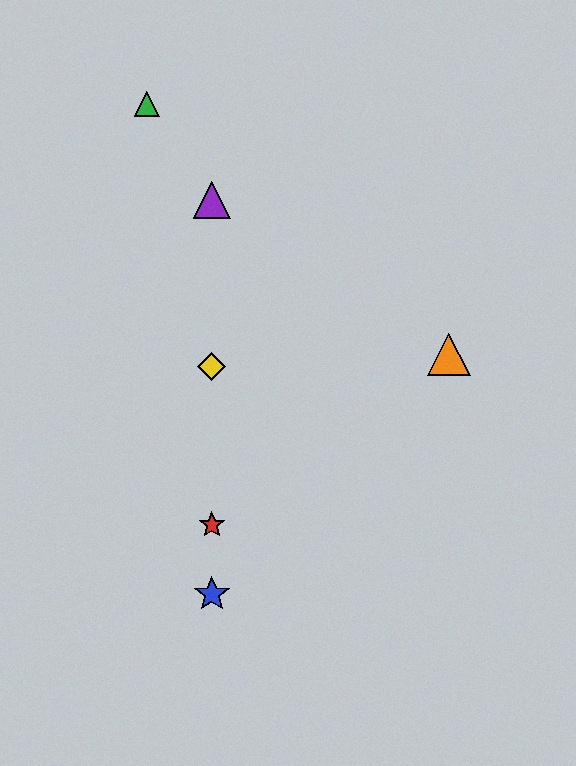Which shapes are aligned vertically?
The red star, the blue star, the yellow diamond, the purple triangle are aligned vertically.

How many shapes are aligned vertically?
4 shapes (the red star, the blue star, the yellow diamond, the purple triangle) are aligned vertically.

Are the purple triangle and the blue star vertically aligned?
Yes, both are at x≈212.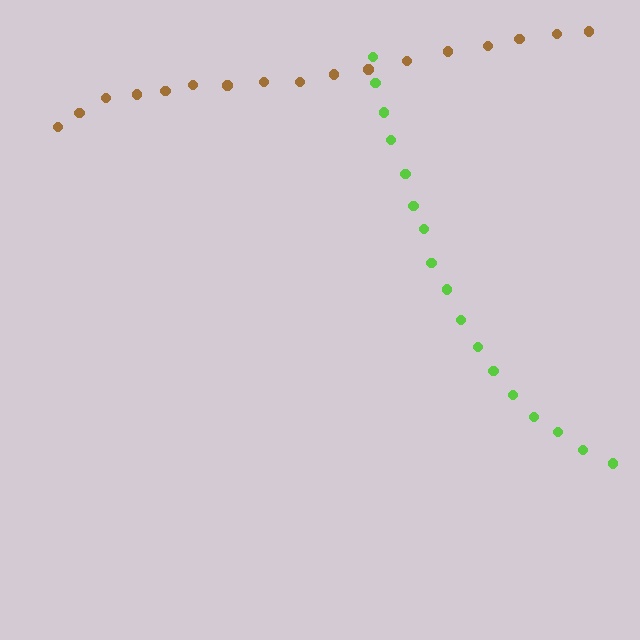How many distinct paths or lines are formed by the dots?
There are 2 distinct paths.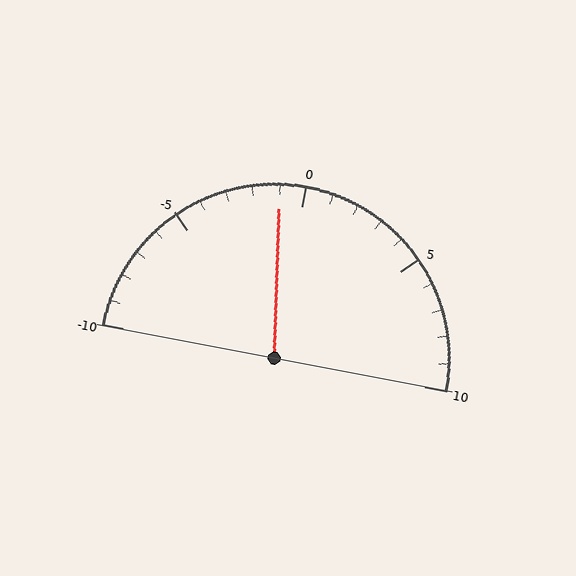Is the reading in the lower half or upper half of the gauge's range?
The reading is in the lower half of the range (-10 to 10).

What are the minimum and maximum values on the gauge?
The gauge ranges from -10 to 10.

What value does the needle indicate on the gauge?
The needle indicates approximately -1.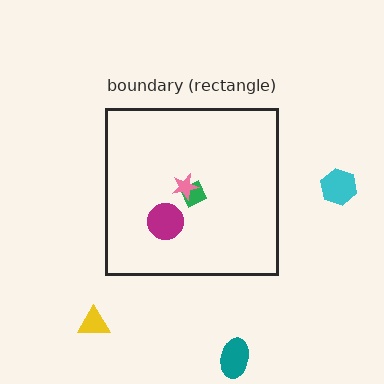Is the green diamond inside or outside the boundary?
Inside.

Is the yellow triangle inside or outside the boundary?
Outside.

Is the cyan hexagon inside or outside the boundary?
Outside.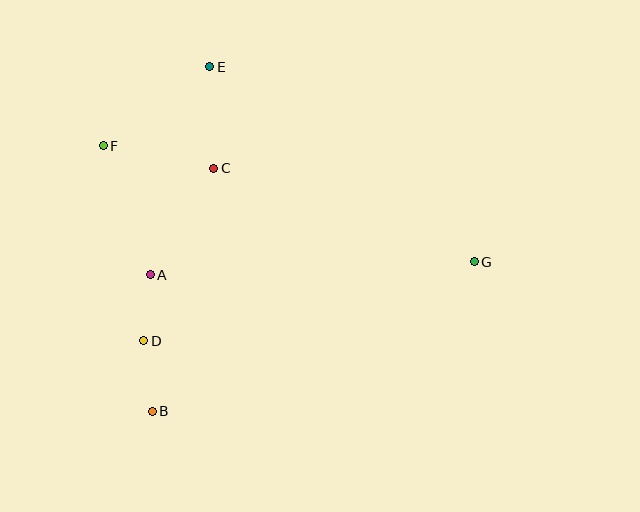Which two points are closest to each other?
Points A and D are closest to each other.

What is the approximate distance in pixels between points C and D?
The distance between C and D is approximately 186 pixels.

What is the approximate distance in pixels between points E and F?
The distance between E and F is approximately 132 pixels.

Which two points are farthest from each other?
Points F and G are farthest from each other.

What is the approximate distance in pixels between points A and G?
The distance between A and G is approximately 324 pixels.